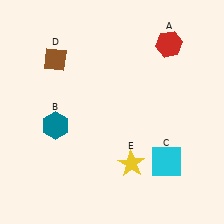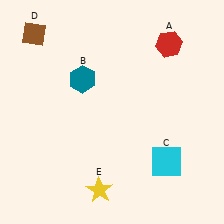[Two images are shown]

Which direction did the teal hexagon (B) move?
The teal hexagon (B) moved up.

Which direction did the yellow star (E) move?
The yellow star (E) moved left.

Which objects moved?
The objects that moved are: the teal hexagon (B), the brown diamond (D), the yellow star (E).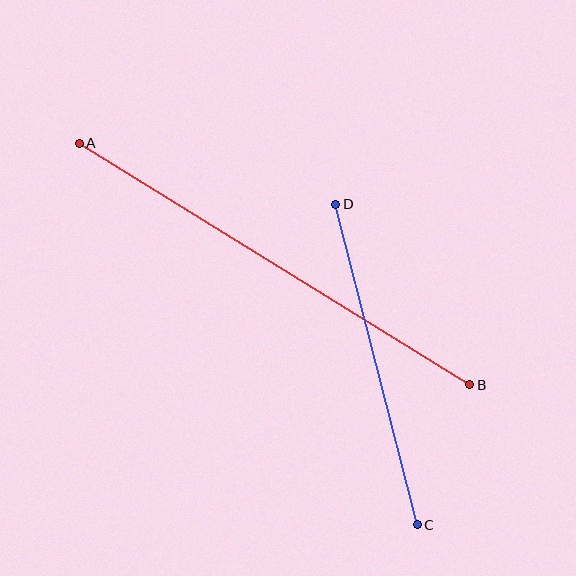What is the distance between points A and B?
The distance is approximately 460 pixels.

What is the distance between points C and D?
The distance is approximately 331 pixels.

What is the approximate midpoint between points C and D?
The midpoint is at approximately (377, 365) pixels.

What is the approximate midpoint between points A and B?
The midpoint is at approximately (275, 264) pixels.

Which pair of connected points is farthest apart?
Points A and B are farthest apart.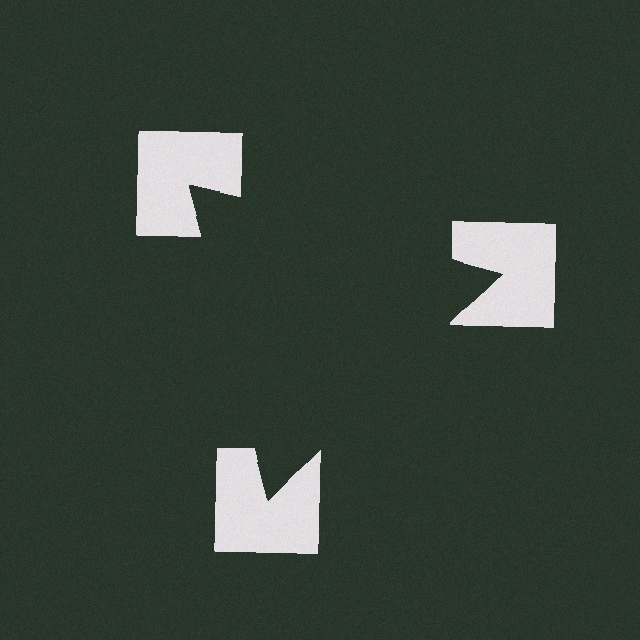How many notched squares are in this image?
There are 3 — one at each vertex of the illusory triangle.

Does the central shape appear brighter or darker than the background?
It typically appears slightly darker than the background, even though no actual brightness change is drawn.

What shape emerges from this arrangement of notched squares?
An illusory triangle — its edges are inferred from the aligned wedge cuts in the notched squares, not physically drawn.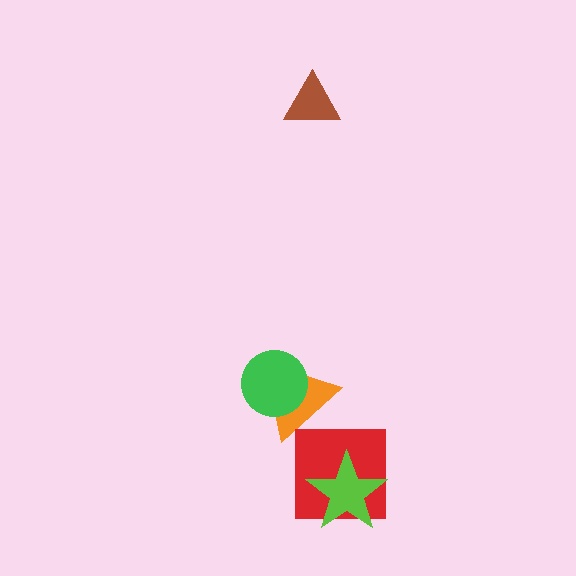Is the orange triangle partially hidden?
Yes, it is partially covered by another shape.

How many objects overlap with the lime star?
1 object overlaps with the lime star.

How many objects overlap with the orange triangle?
1 object overlaps with the orange triangle.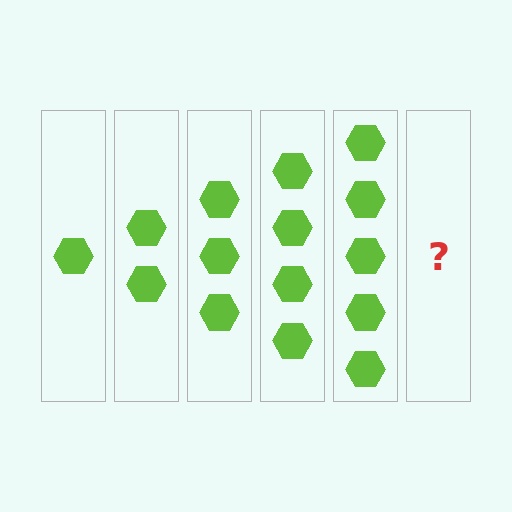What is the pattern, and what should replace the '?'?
The pattern is that each step adds one more hexagon. The '?' should be 6 hexagons.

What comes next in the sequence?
The next element should be 6 hexagons.